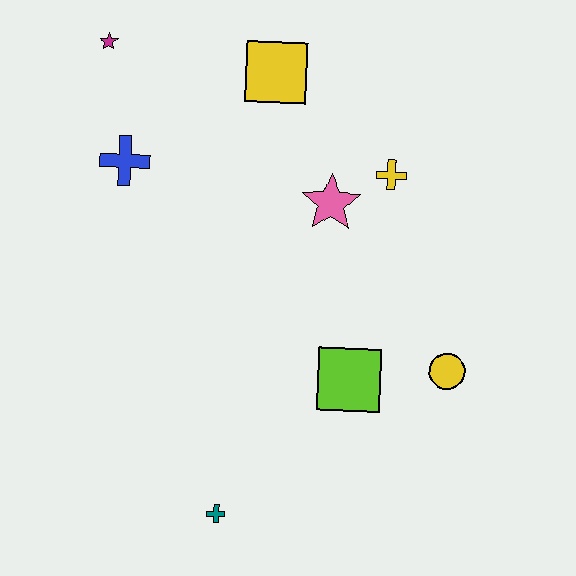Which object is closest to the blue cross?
The magenta star is closest to the blue cross.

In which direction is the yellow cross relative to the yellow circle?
The yellow cross is above the yellow circle.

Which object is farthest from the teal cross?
The magenta star is farthest from the teal cross.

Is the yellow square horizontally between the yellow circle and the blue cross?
Yes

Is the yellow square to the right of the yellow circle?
No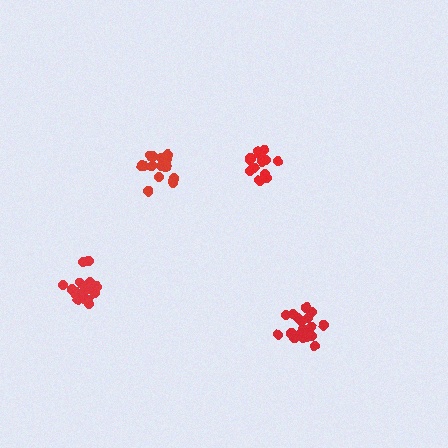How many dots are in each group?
Group 1: 15 dots, Group 2: 19 dots, Group 3: 18 dots, Group 4: 20 dots (72 total).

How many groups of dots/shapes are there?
There are 4 groups.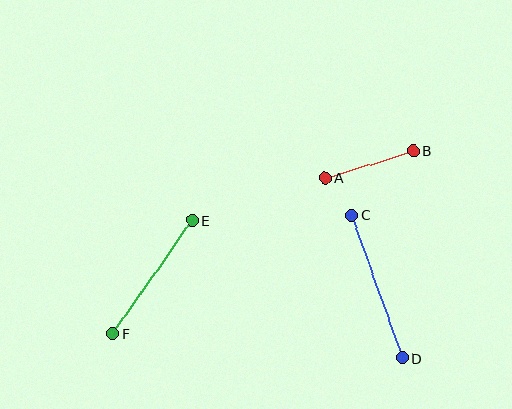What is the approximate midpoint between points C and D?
The midpoint is at approximately (377, 287) pixels.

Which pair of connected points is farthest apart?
Points C and D are farthest apart.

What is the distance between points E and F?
The distance is approximately 138 pixels.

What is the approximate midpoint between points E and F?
The midpoint is at approximately (152, 277) pixels.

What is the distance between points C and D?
The distance is approximately 152 pixels.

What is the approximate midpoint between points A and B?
The midpoint is at approximately (369, 164) pixels.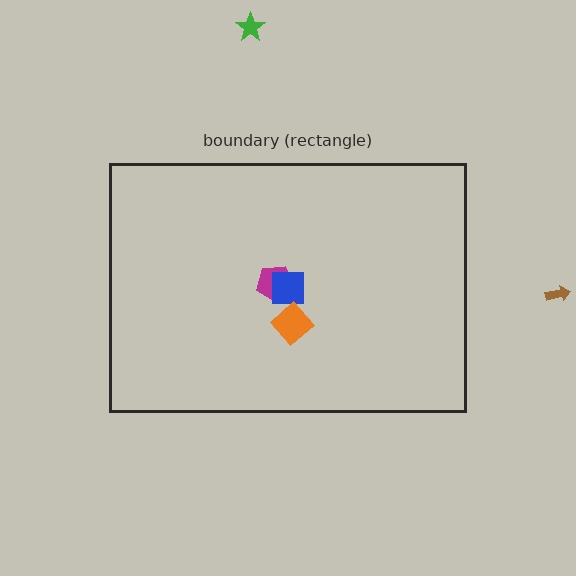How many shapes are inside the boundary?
3 inside, 2 outside.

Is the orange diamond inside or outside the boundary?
Inside.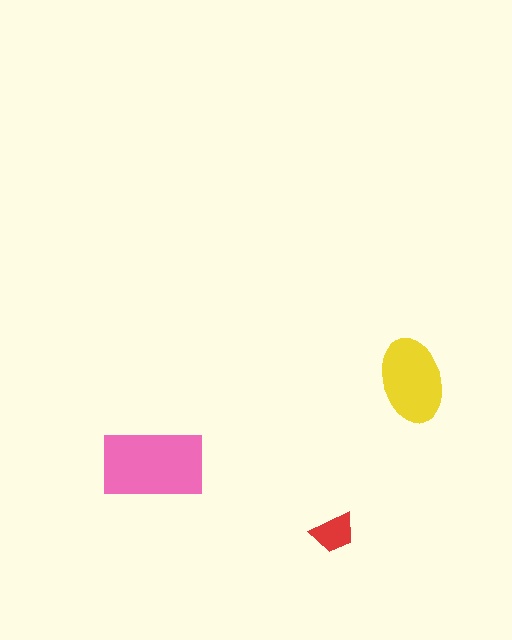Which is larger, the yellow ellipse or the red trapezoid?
The yellow ellipse.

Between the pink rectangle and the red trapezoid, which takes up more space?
The pink rectangle.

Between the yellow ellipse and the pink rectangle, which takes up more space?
The pink rectangle.